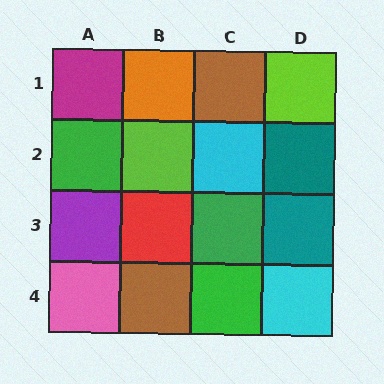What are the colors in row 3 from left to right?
Purple, red, green, teal.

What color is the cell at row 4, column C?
Green.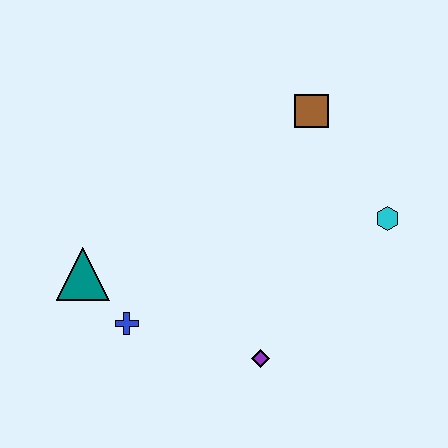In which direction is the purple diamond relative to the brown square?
The purple diamond is below the brown square.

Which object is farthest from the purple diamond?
The brown square is farthest from the purple diamond.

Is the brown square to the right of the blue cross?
Yes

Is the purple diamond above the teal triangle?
No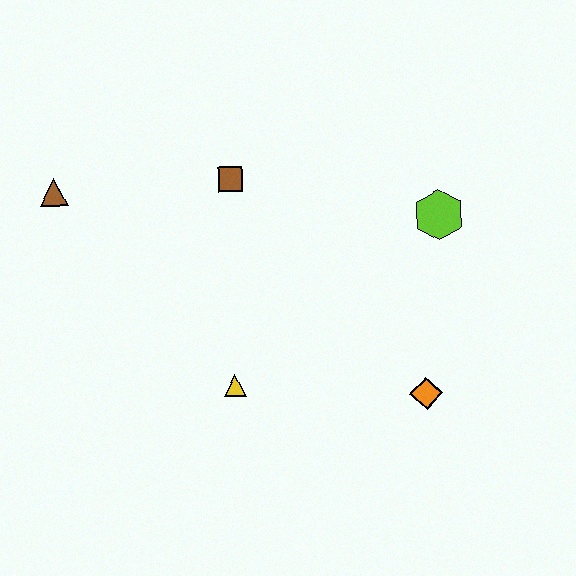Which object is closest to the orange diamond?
The lime hexagon is closest to the orange diamond.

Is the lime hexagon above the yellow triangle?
Yes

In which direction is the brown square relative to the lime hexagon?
The brown square is to the left of the lime hexagon.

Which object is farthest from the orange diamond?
The brown triangle is farthest from the orange diamond.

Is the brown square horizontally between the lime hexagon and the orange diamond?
No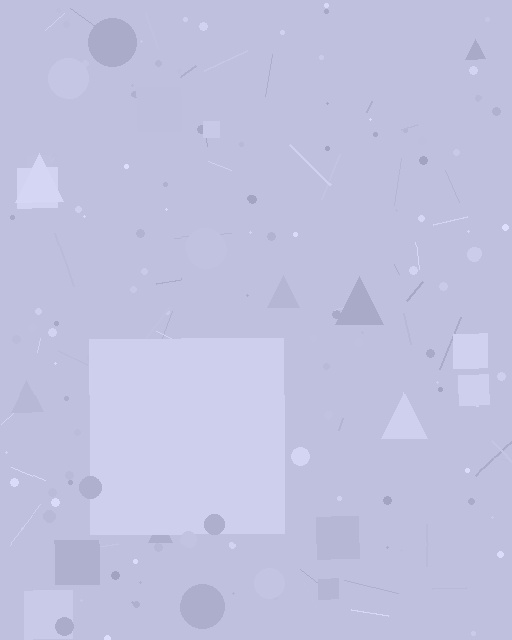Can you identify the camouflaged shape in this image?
The camouflaged shape is a square.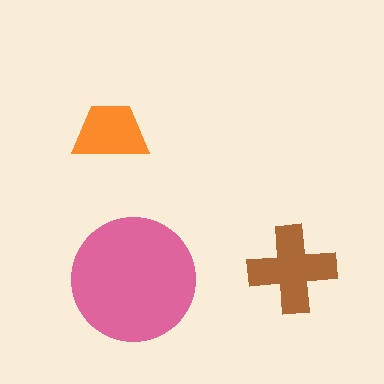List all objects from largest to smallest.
The pink circle, the brown cross, the orange trapezoid.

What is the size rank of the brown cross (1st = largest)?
2nd.